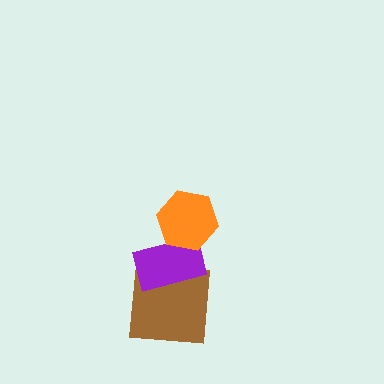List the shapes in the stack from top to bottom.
From top to bottom: the orange hexagon, the purple rectangle, the brown square.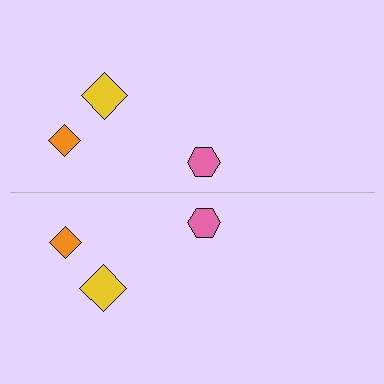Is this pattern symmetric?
Yes, this pattern has bilateral (reflection) symmetry.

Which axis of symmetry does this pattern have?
The pattern has a horizontal axis of symmetry running through the center of the image.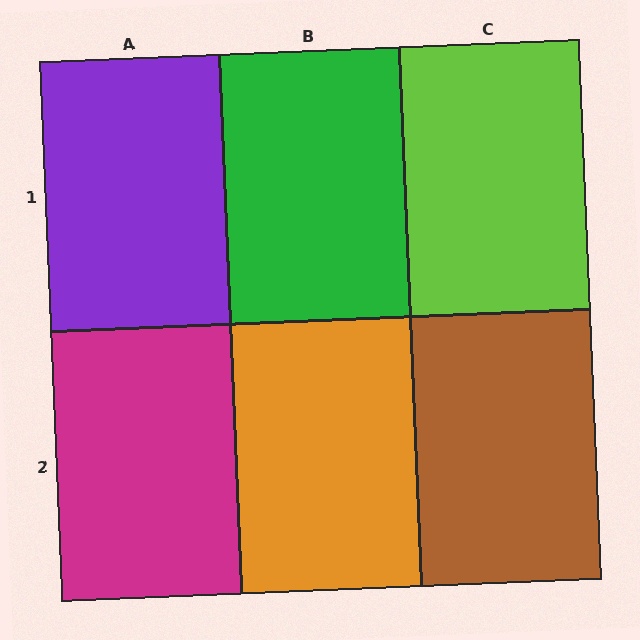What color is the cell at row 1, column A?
Purple.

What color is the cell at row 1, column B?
Green.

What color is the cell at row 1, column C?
Lime.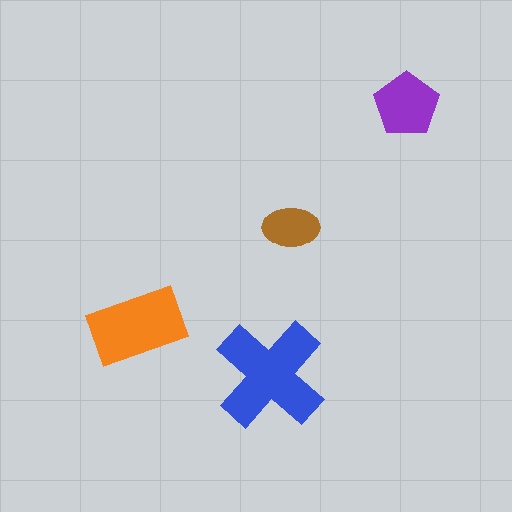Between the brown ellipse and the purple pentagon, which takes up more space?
The purple pentagon.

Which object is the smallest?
The brown ellipse.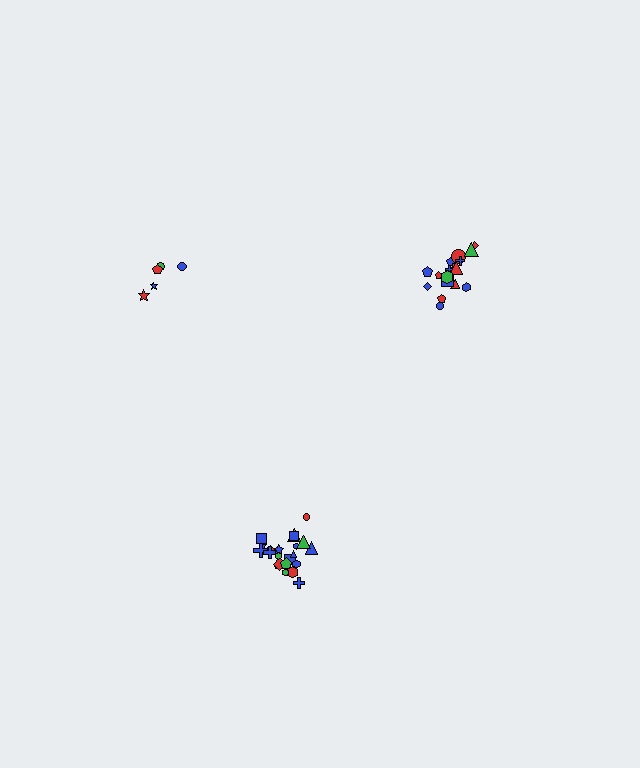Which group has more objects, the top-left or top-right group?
The top-right group.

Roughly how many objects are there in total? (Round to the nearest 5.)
Roughly 45 objects in total.